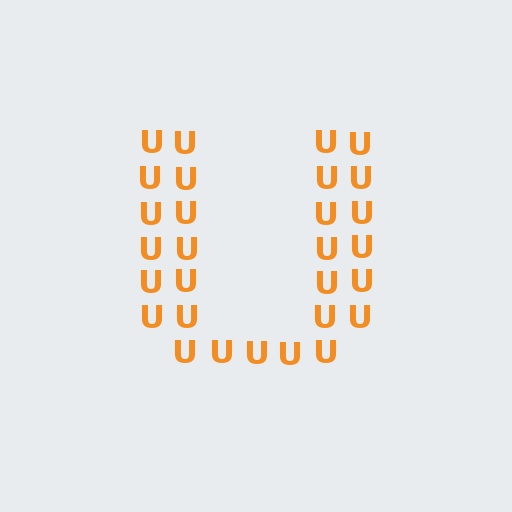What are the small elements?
The small elements are letter U's.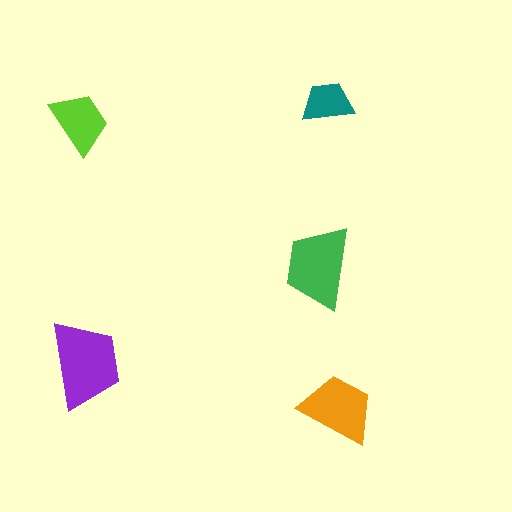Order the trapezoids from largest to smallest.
the purple one, the green one, the orange one, the lime one, the teal one.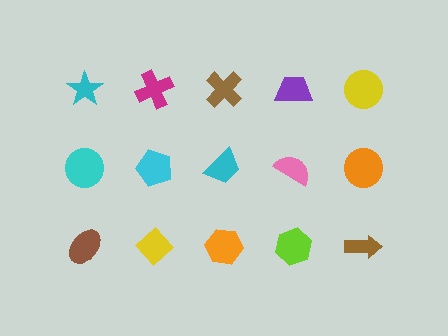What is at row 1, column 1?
A cyan star.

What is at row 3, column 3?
An orange hexagon.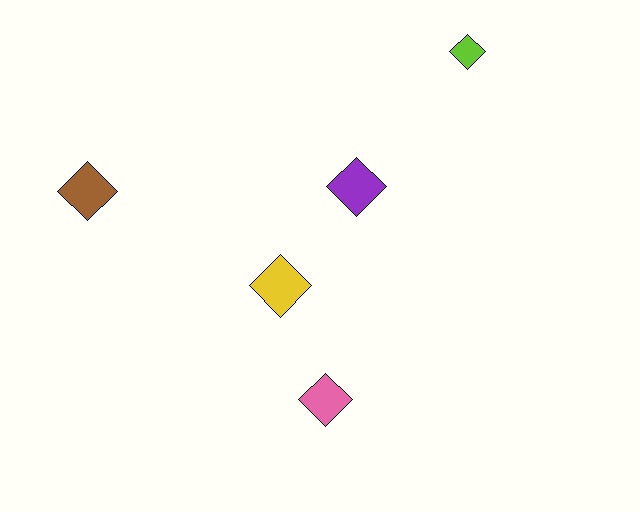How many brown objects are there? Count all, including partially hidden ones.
There is 1 brown object.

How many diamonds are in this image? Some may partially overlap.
There are 5 diamonds.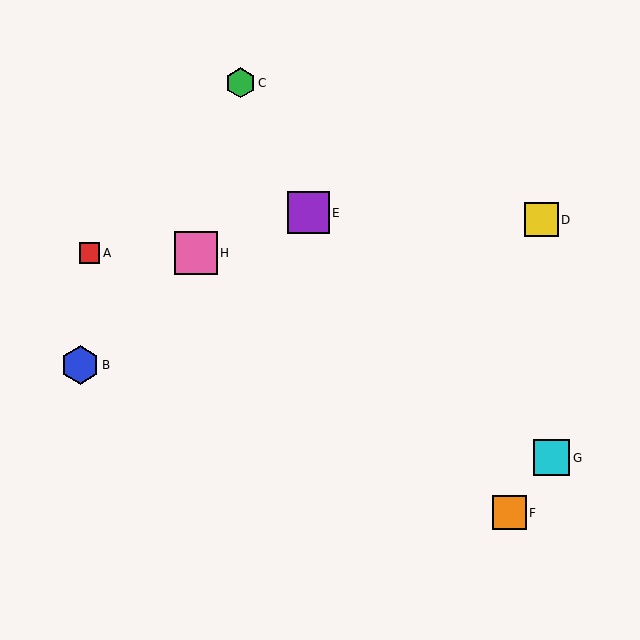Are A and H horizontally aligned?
Yes, both are at y≈253.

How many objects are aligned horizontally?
2 objects (A, H) are aligned horizontally.